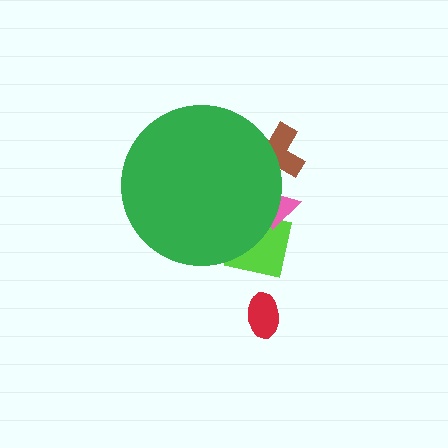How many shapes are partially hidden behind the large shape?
3 shapes are partially hidden.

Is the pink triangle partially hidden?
Yes, the pink triangle is partially hidden behind the green circle.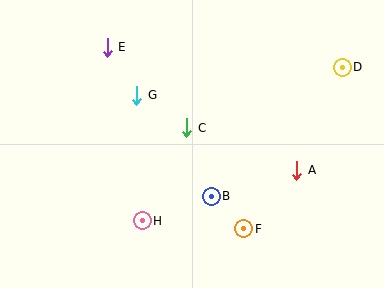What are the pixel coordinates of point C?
Point C is at (187, 128).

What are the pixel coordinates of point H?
Point H is at (142, 221).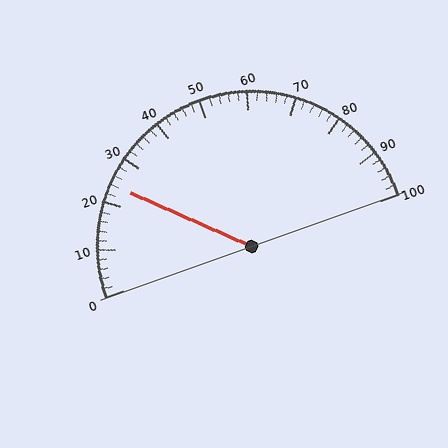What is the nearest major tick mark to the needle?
The nearest major tick mark is 20.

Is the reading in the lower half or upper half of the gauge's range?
The reading is in the lower half of the range (0 to 100).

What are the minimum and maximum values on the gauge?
The gauge ranges from 0 to 100.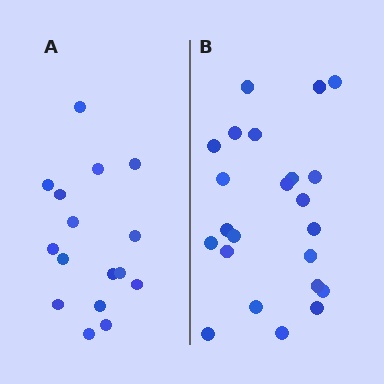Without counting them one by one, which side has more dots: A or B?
Region B (the right region) has more dots.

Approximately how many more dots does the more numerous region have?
Region B has roughly 8 or so more dots than region A.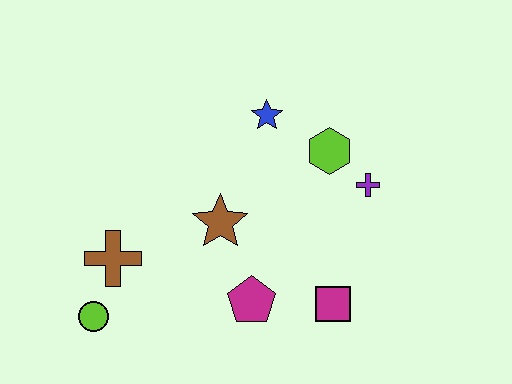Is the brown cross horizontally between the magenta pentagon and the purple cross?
No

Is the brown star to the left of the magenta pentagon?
Yes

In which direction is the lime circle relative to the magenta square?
The lime circle is to the left of the magenta square.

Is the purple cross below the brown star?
No